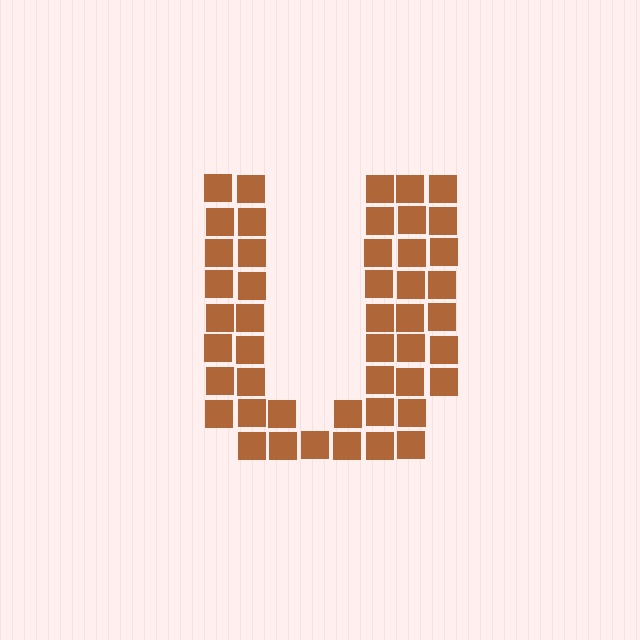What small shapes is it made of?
It is made of small squares.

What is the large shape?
The large shape is the letter U.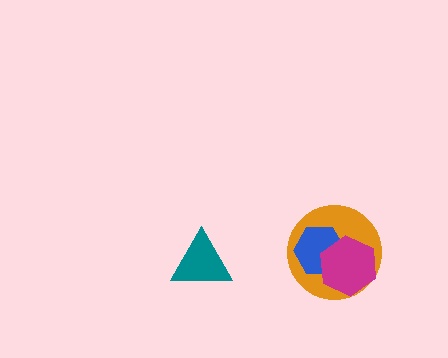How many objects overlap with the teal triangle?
0 objects overlap with the teal triangle.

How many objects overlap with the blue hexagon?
2 objects overlap with the blue hexagon.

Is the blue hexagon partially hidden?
Yes, it is partially covered by another shape.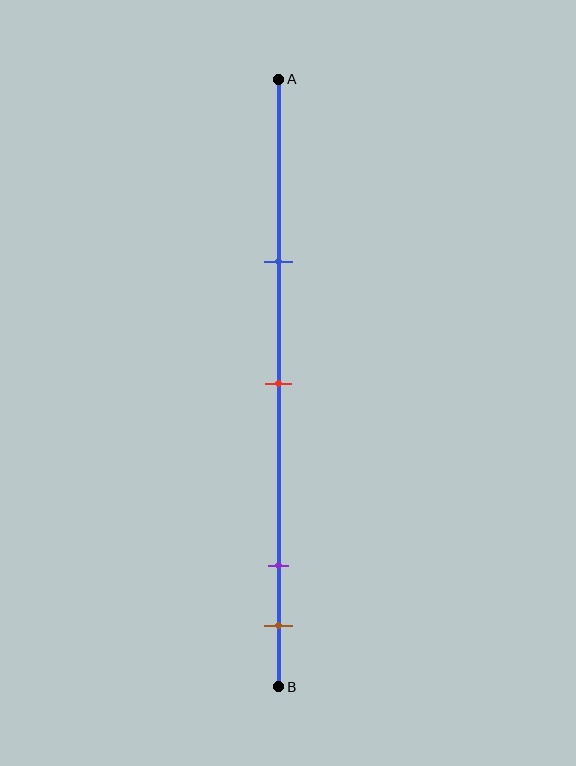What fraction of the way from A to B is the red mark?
The red mark is approximately 50% (0.5) of the way from A to B.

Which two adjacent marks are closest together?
The purple and brown marks are the closest adjacent pair.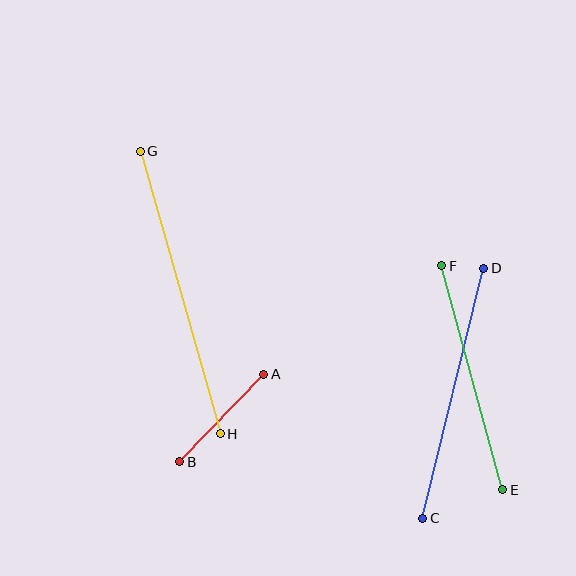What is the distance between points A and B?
The distance is approximately 122 pixels.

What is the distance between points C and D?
The distance is approximately 257 pixels.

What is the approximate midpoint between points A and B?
The midpoint is at approximately (222, 418) pixels.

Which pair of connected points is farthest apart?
Points G and H are farthest apart.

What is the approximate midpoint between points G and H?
The midpoint is at approximately (180, 292) pixels.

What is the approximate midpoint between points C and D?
The midpoint is at approximately (453, 393) pixels.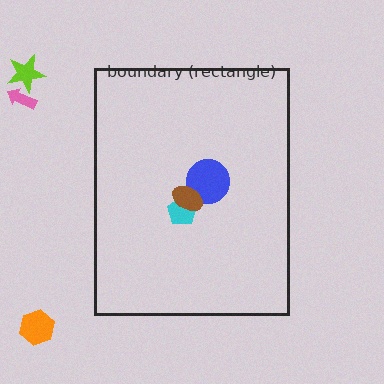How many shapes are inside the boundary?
3 inside, 3 outside.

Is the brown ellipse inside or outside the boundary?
Inside.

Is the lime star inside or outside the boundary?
Outside.